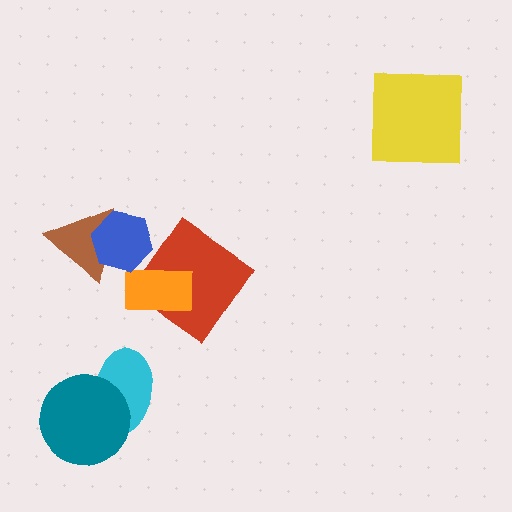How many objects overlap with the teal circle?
1 object overlaps with the teal circle.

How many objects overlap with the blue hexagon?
1 object overlaps with the blue hexagon.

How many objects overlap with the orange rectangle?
1 object overlaps with the orange rectangle.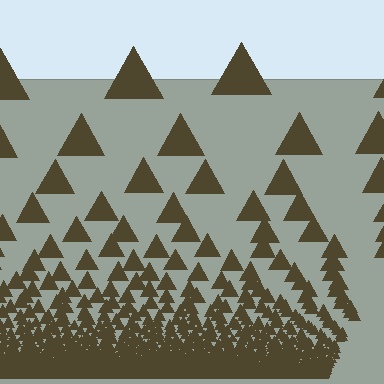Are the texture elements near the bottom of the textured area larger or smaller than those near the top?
Smaller. The gradient is inverted — elements near the bottom are smaller and denser.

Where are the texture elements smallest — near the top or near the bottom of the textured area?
Near the bottom.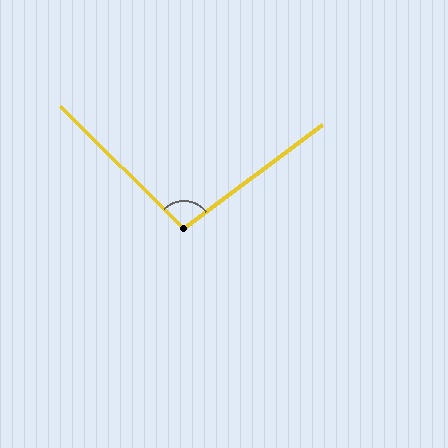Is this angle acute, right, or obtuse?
It is obtuse.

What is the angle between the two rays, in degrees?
Approximately 98 degrees.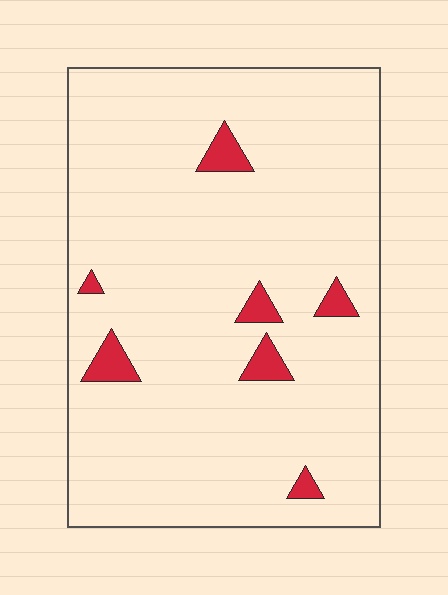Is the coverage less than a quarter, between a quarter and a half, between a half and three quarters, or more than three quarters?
Less than a quarter.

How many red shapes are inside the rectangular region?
7.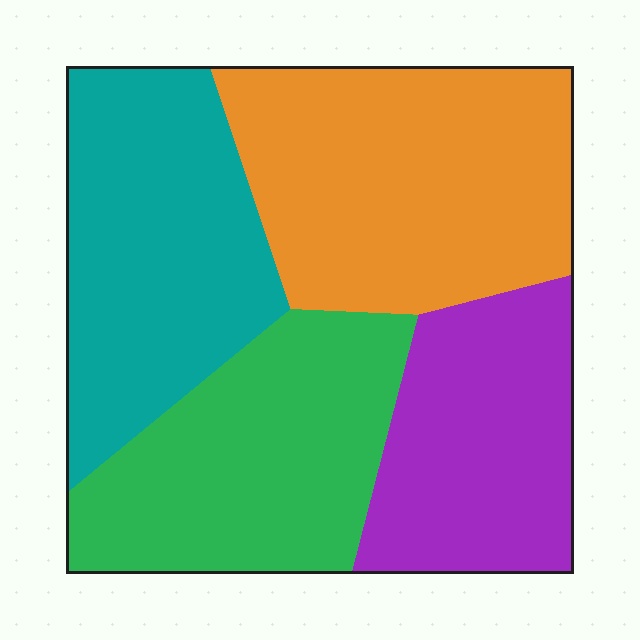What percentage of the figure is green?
Green takes up between a sixth and a third of the figure.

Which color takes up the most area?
Orange, at roughly 30%.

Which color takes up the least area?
Purple, at roughly 20%.